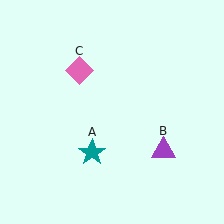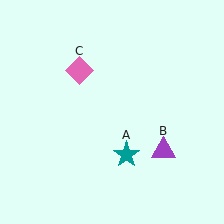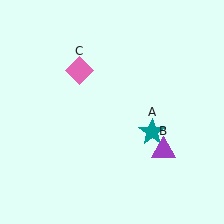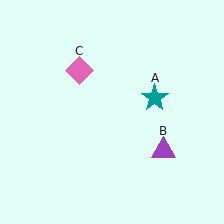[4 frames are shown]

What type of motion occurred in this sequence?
The teal star (object A) rotated counterclockwise around the center of the scene.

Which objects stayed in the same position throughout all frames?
Purple triangle (object B) and pink diamond (object C) remained stationary.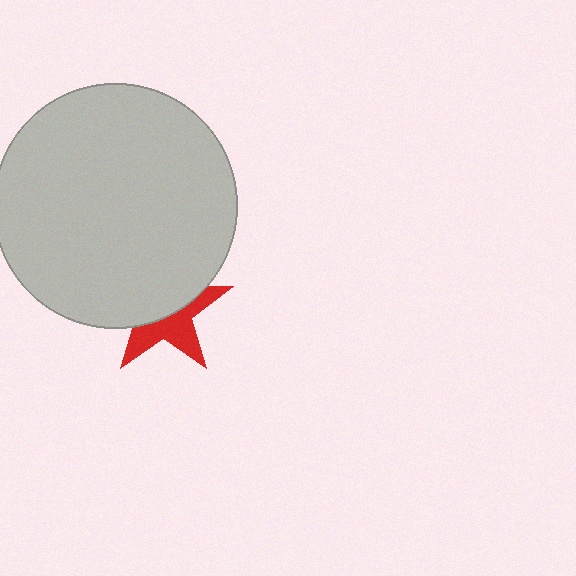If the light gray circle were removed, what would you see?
You would see the complete red star.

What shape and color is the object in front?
The object in front is a light gray circle.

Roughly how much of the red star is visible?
About half of it is visible (roughly 45%).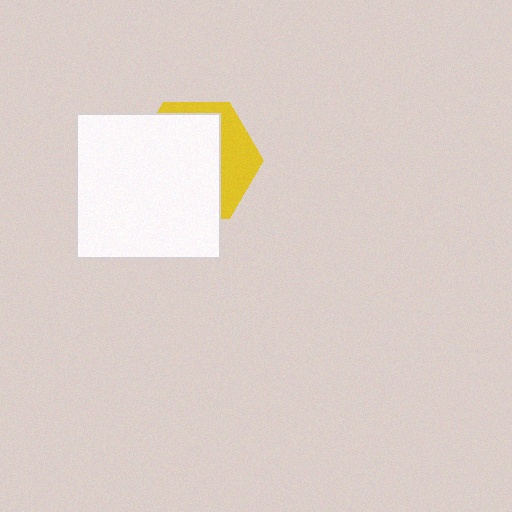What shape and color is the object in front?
The object in front is a white square.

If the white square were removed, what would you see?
You would see the complete yellow hexagon.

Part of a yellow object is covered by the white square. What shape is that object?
It is a hexagon.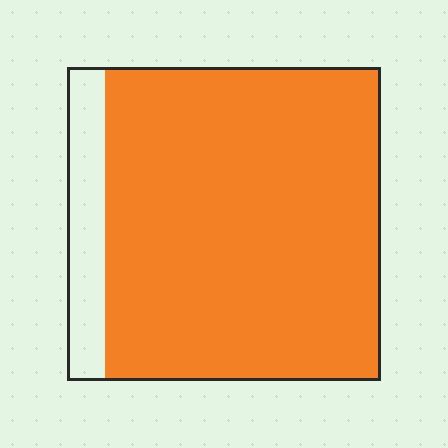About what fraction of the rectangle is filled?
About seven eighths (7/8).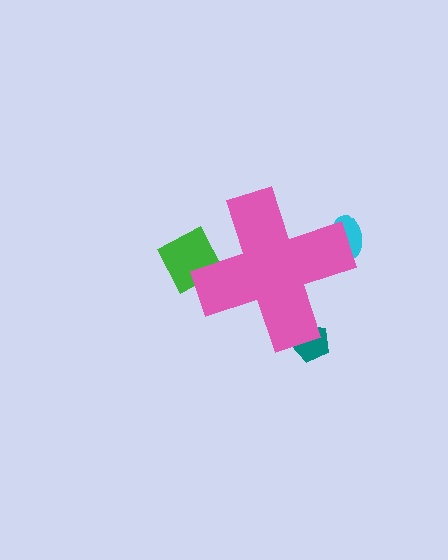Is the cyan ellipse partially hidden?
Yes, the cyan ellipse is partially hidden behind the pink cross.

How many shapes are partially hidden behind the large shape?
3 shapes are partially hidden.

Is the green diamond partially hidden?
Yes, the green diamond is partially hidden behind the pink cross.